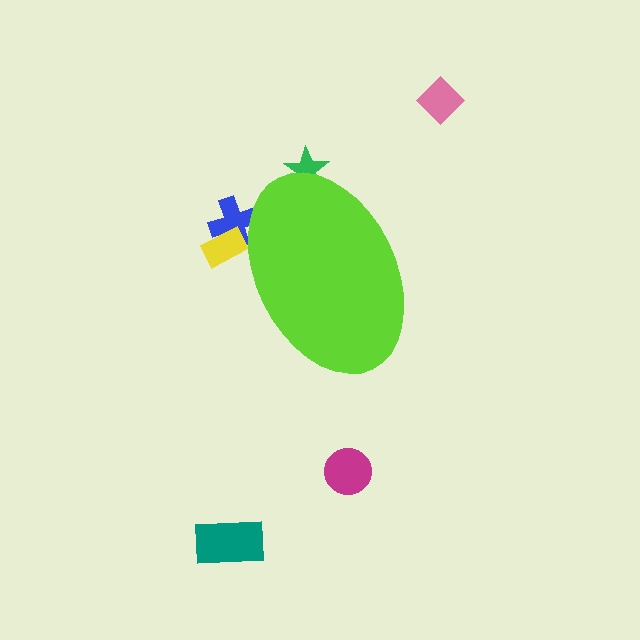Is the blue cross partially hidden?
Yes, the blue cross is partially hidden behind the lime ellipse.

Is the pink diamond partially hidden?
No, the pink diamond is fully visible.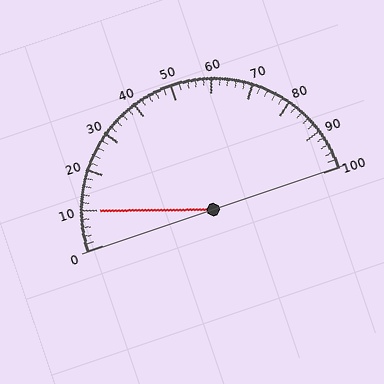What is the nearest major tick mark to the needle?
The nearest major tick mark is 10.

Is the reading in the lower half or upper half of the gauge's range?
The reading is in the lower half of the range (0 to 100).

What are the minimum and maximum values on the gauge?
The gauge ranges from 0 to 100.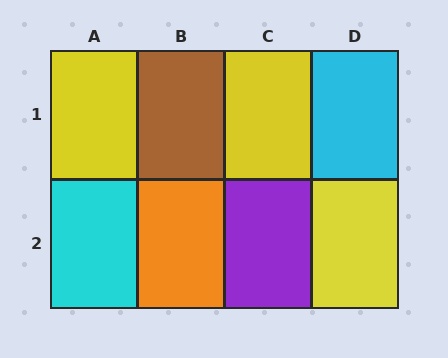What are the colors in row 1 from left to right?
Yellow, brown, yellow, cyan.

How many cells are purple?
1 cell is purple.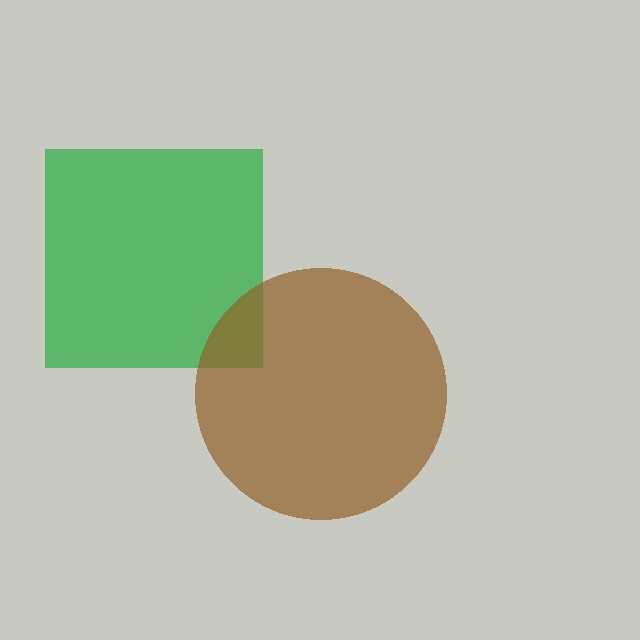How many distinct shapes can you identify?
There are 2 distinct shapes: a green square, a brown circle.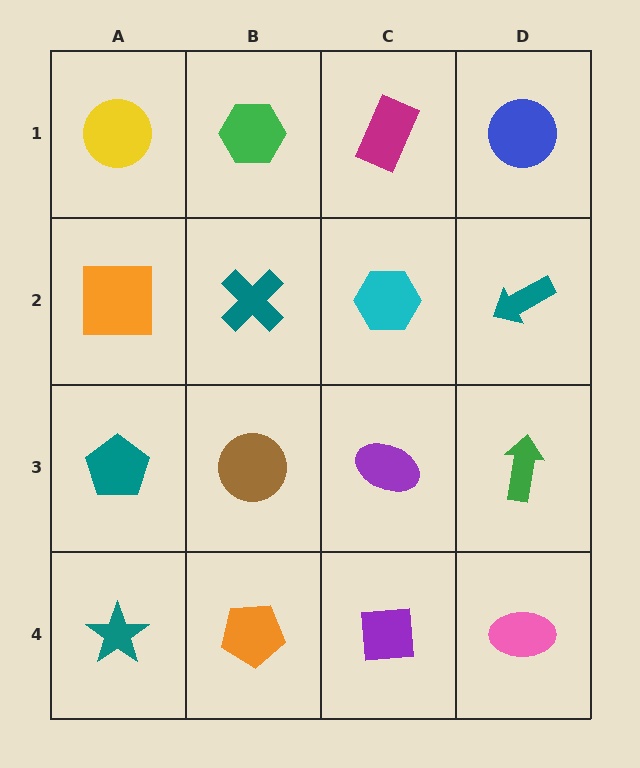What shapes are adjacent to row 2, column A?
A yellow circle (row 1, column A), a teal pentagon (row 3, column A), a teal cross (row 2, column B).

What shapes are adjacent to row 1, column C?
A cyan hexagon (row 2, column C), a green hexagon (row 1, column B), a blue circle (row 1, column D).